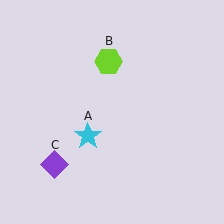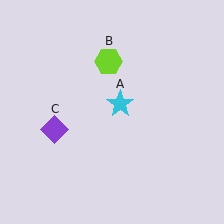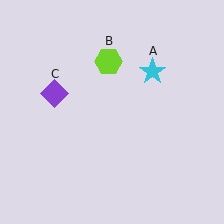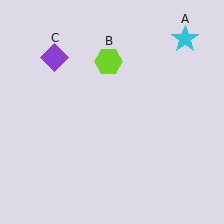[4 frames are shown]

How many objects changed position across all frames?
2 objects changed position: cyan star (object A), purple diamond (object C).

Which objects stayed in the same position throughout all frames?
Lime hexagon (object B) remained stationary.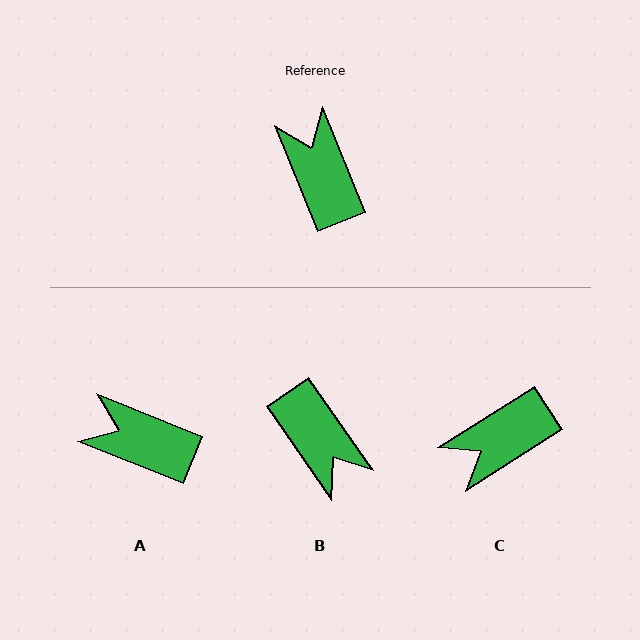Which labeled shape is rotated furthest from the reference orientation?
B, about 167 degrees away.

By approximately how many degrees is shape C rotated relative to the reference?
Approximately 100 degrees counter-clockwise.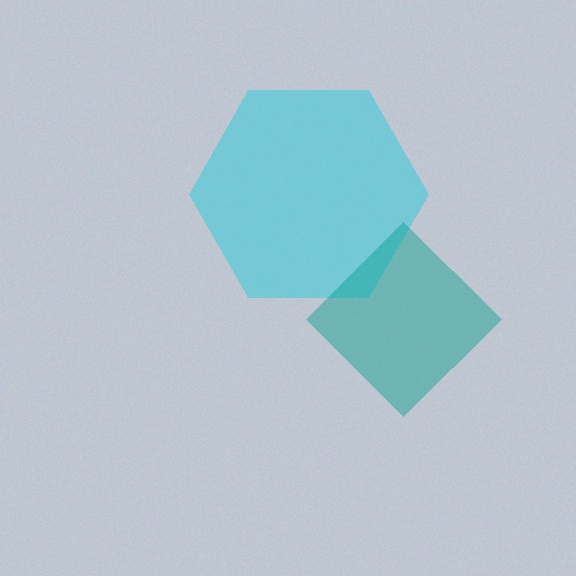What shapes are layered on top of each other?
The layered shapes are: a cyan hexagon, a teal diamond.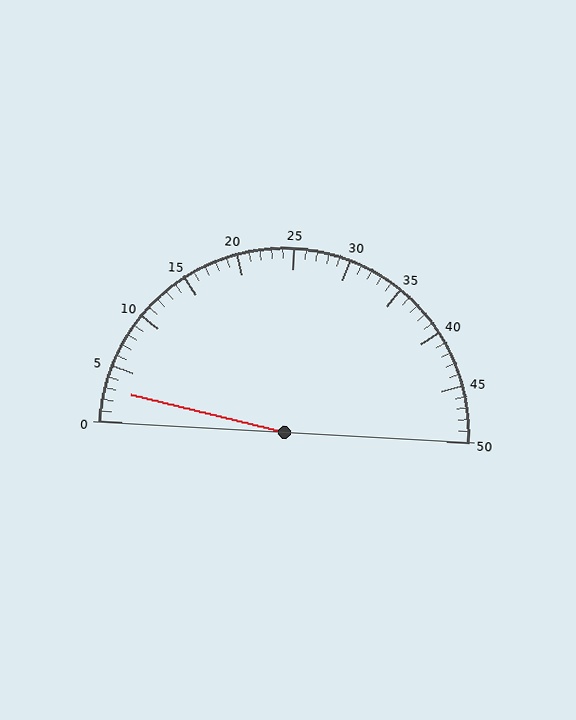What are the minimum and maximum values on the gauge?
The gauge ranges from 0 to 50.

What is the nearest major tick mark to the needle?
The nearest major tick mark is 5.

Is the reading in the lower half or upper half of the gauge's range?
The reading is in the lower half of the range (0 to 50).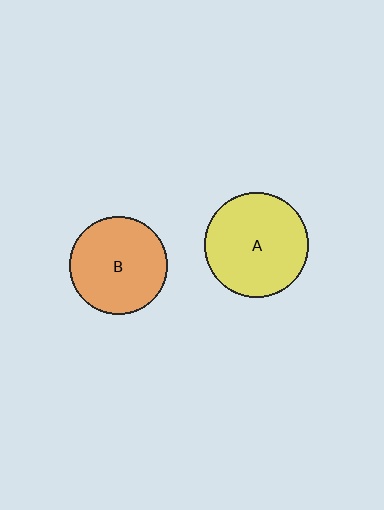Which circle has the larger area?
Circle A (yellow).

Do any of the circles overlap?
No, none of the circles overlap.